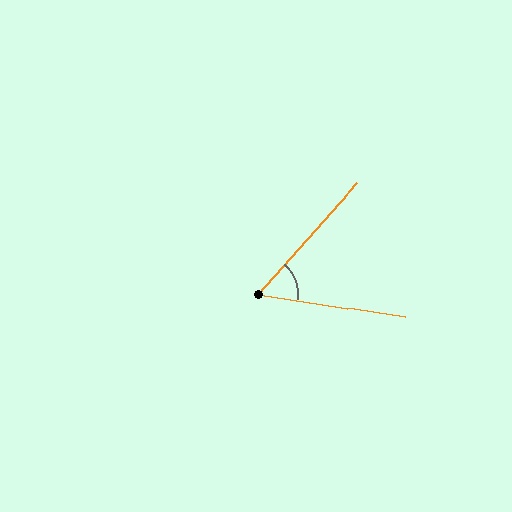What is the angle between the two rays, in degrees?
Approximately 57 degrees.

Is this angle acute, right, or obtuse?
It is acute.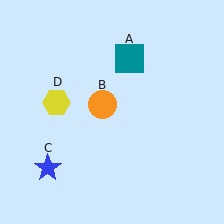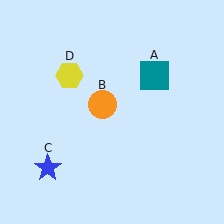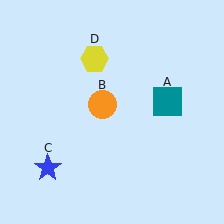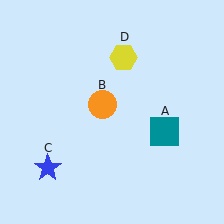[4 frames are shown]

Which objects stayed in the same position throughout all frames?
Orange circle (object B) and blue star (object C) remained stationary.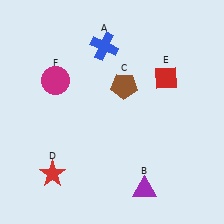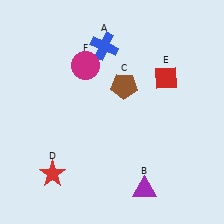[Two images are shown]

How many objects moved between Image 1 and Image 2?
1 object moved between the two images.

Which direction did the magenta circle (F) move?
The magenta circle (F) moved right.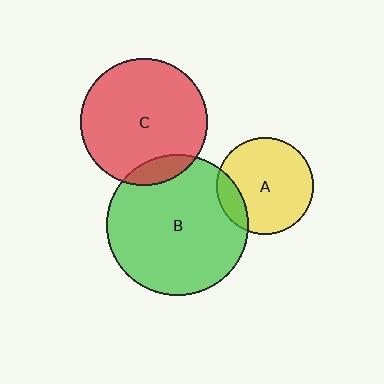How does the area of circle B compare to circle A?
Approximately 2.1 times.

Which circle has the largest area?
Circle B (green).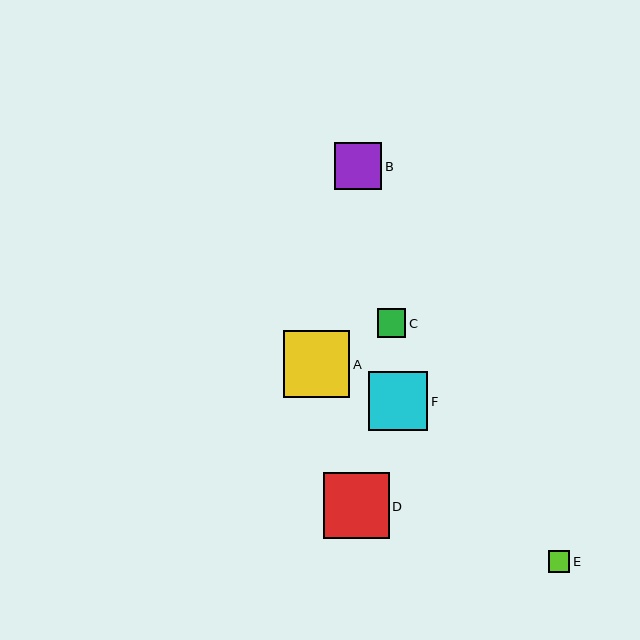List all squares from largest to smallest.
From largest to smallest: A, D, F, B, C, E.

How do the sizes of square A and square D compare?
Square A and square D are approximately the same size.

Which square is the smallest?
Square E is the smallest with a size of approximately 21 pixels.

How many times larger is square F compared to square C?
Square F is approximately 2.1 times the size of square C.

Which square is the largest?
Square A is the largest with a size of approximately 67 pixels.